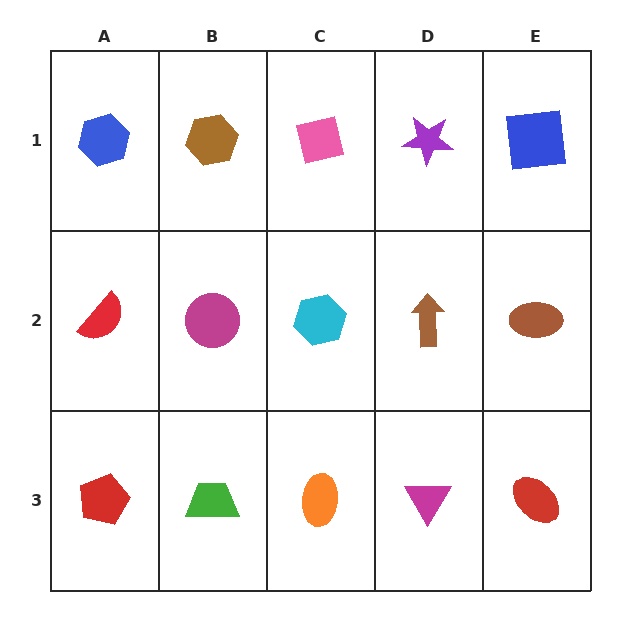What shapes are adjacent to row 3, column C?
A cyan hexagon (row 2, column C), a green trapezoid (row 3, column B), a magenta triangle (row 3, column D).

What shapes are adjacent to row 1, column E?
A brown ellipse (row 2, column E), a purple star (row 1, column D).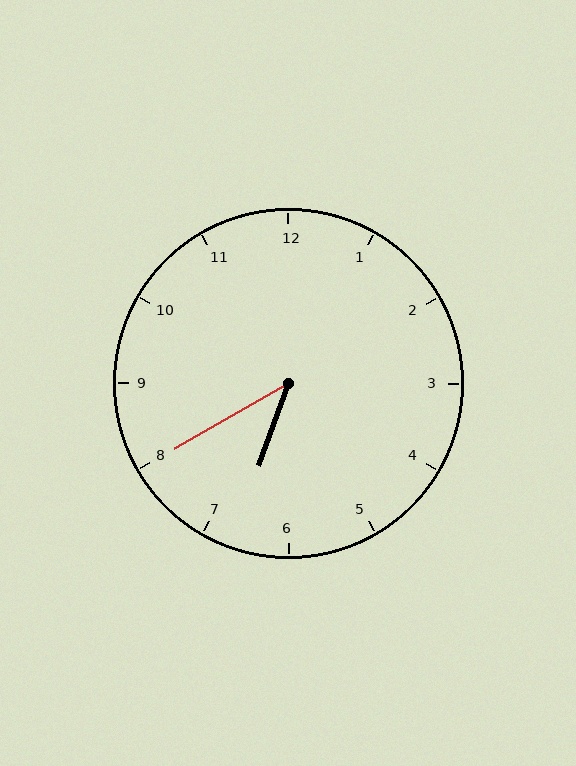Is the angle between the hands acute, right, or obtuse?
It is acute.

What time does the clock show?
6:40.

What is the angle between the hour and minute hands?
Approximately 40 degrees.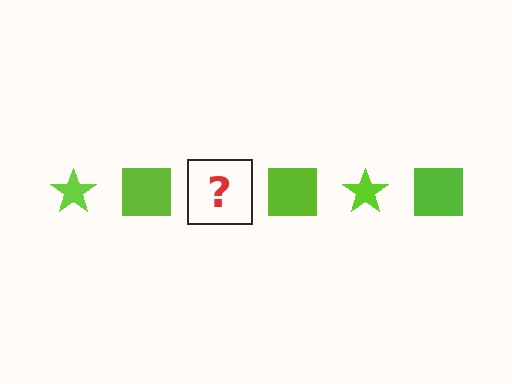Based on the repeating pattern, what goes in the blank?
The blank should be a lime star.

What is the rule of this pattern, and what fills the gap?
The rule is that the pattern cycles through star, square shapes in lime. The gap should be filled with a lime star.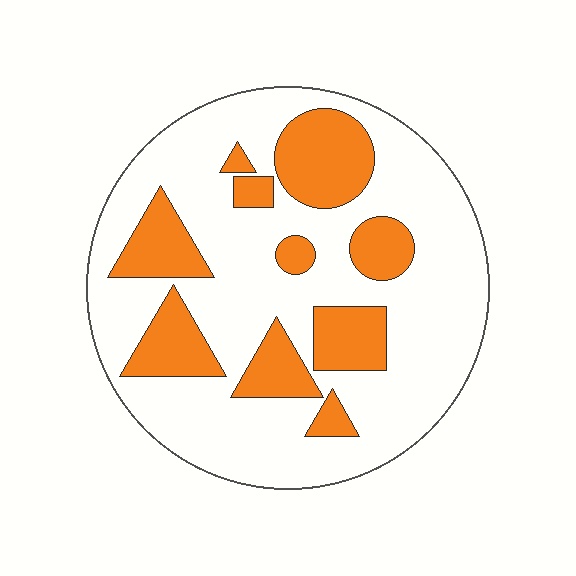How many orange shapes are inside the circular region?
10.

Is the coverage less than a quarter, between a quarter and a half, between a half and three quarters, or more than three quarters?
Between a quarter and a half.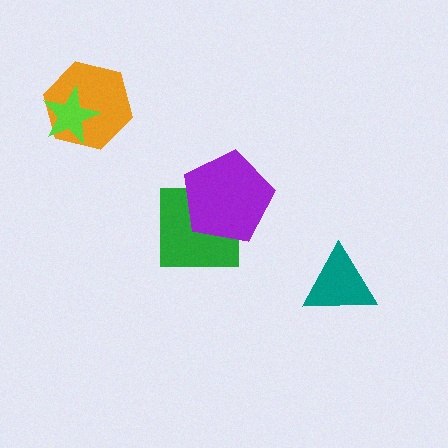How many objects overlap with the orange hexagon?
1 object overlaps with the orange hexagon.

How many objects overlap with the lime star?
1 object overlaps with the lime star.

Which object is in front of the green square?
The purple pentagon is in front of the green square.